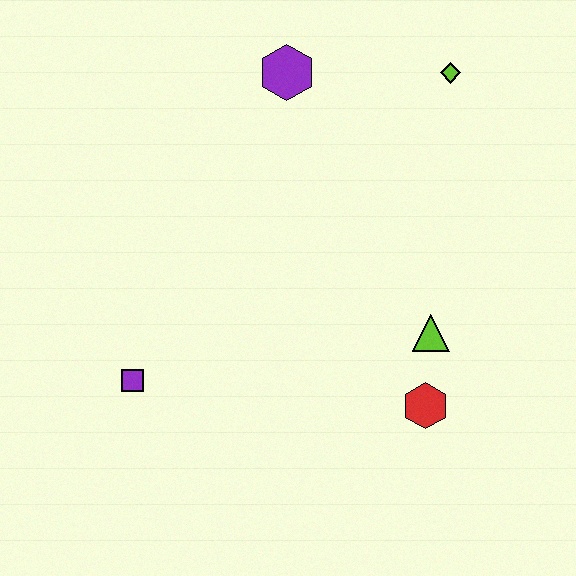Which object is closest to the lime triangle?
The red hexagon is closest to the lime triangle.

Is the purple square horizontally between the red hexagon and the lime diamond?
No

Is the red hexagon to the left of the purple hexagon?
No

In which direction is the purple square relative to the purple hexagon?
The purple square is below the purple hexagon.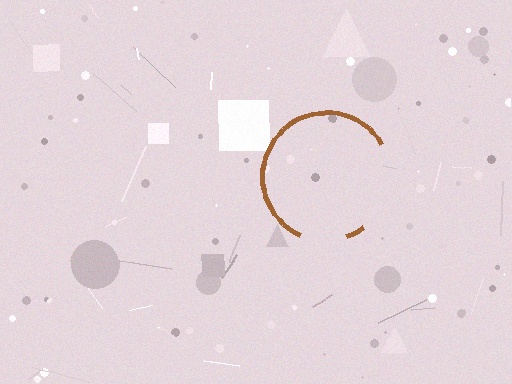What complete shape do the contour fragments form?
The contour fragments form a circle.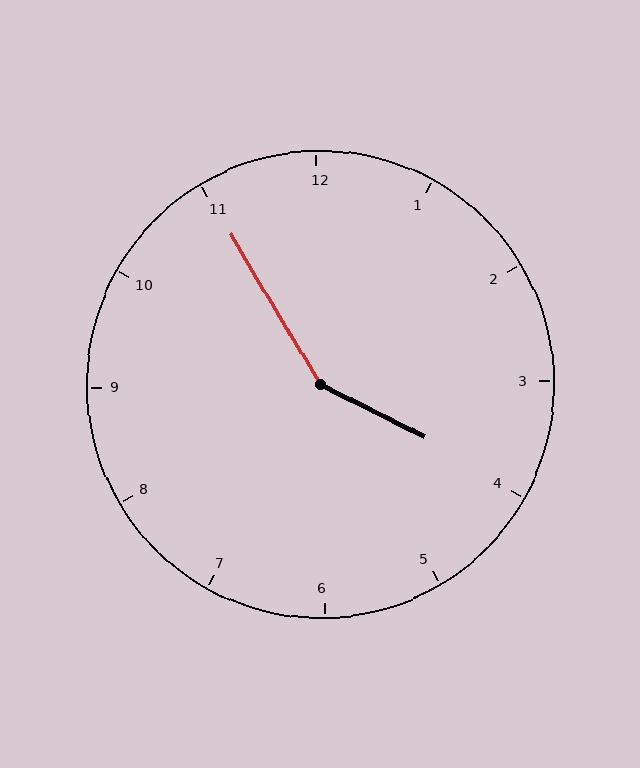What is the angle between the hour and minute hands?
Approximately 148 degrees.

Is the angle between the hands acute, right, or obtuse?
It is obtuse.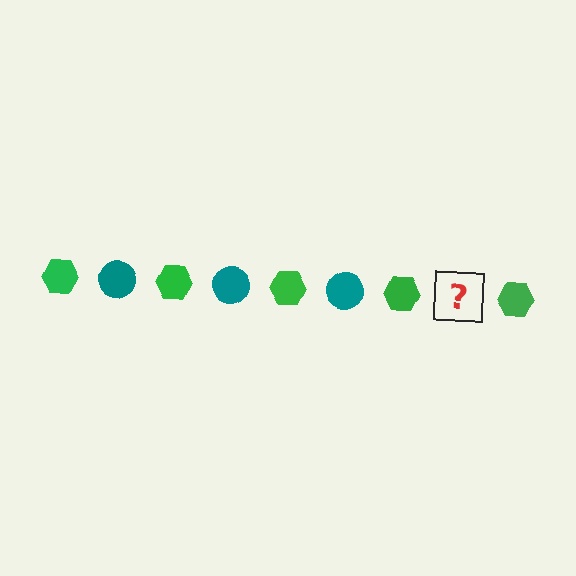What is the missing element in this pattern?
The missing element is a teal circle.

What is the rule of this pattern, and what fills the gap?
The rule is that the pattern alternates between green hexagon and teal circle. The gap should be filled with a teal circle.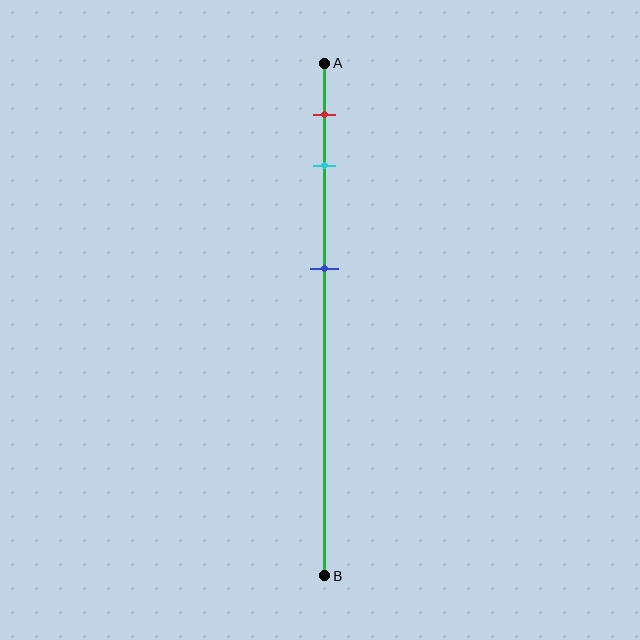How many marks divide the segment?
There are 3 marks dividing the segment.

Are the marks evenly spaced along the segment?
No, the marks are not evenly spaced.